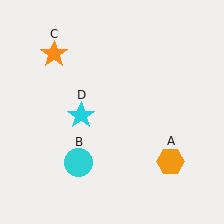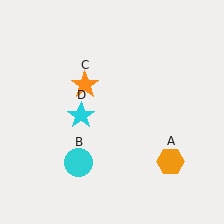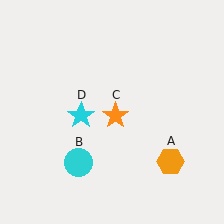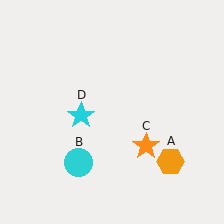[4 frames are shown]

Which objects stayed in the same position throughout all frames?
Orange hexagon (object A) and cyan circle (object B) and cyan star (object D) remained stationary.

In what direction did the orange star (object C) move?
The orange star (object C) moved down and to the right.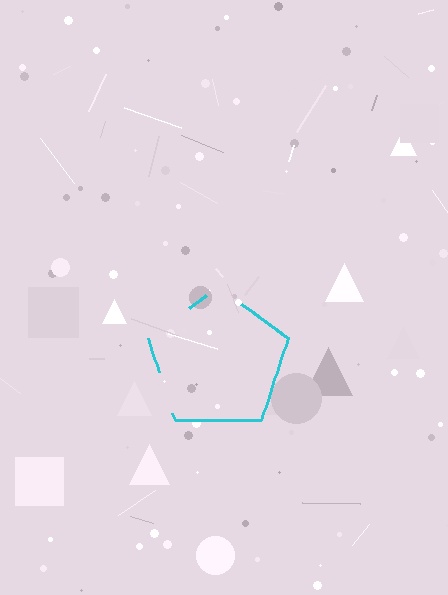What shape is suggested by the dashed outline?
The dashed outline suggests a pentagon.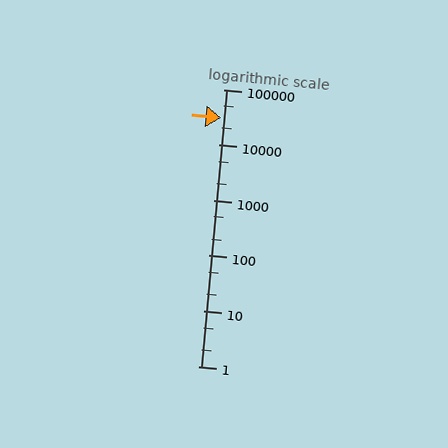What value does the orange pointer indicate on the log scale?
The pointer indicates approximately 31000.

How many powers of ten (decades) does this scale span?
The scale spans 5 decades, from 1 to 100000.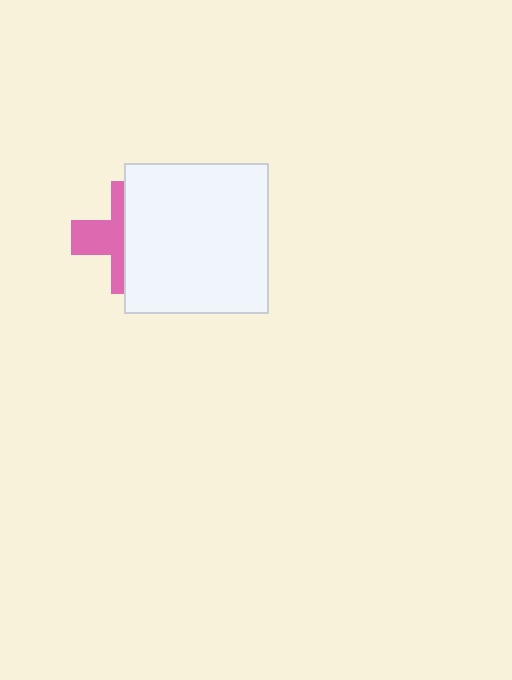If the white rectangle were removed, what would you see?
You would see the complete pink cross.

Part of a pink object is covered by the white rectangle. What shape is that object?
It is a cross.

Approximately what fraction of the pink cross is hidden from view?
Roughly 58% of the pink cross is hidden behind the white rectangle.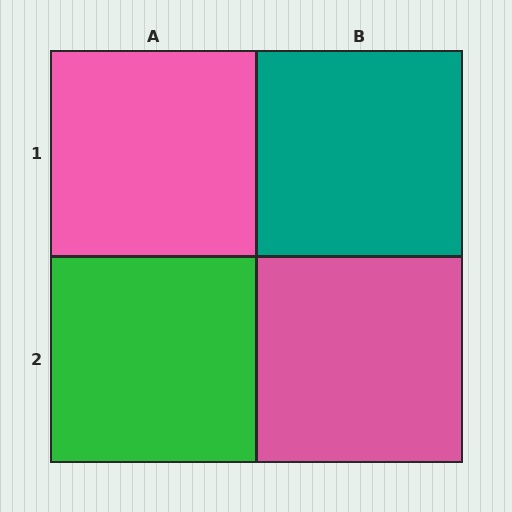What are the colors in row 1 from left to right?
Pink, teal.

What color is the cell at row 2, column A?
Green.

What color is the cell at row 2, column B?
Pink.